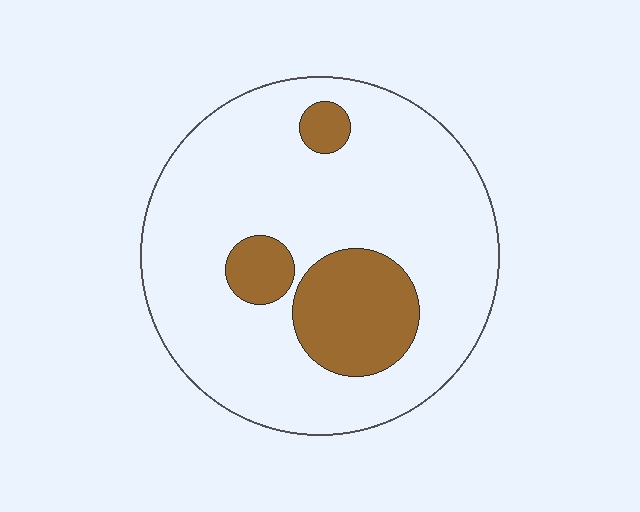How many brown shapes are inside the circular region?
3.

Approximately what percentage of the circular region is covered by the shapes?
Approximately 20%.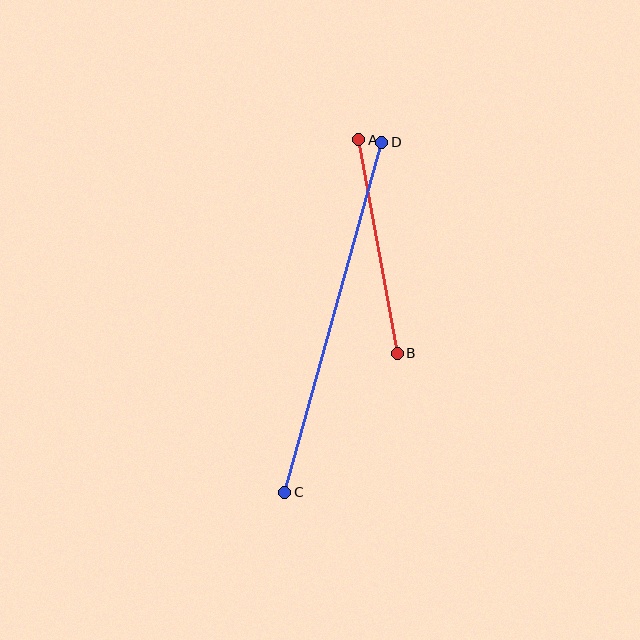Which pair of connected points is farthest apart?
Points C and D are farthest apart.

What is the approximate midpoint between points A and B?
The midpoint is at approximately (378, 246) pixels.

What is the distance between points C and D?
The distance is approximately 363 pixels.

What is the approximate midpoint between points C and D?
The midpoint is at approximately (333, 317) pixels.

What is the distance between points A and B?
The distance is approximately 217 pixels.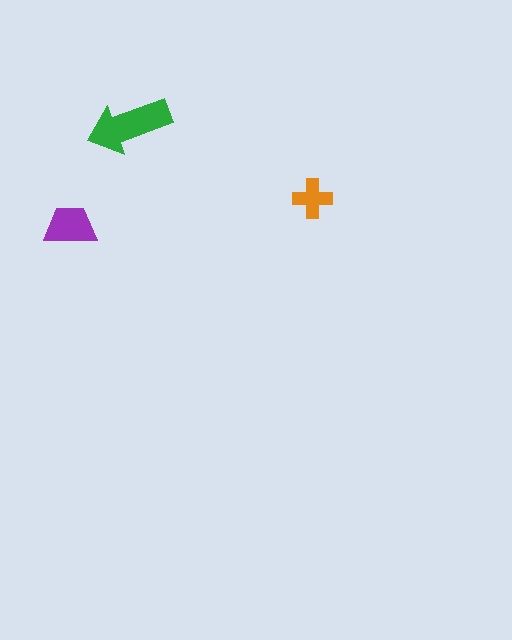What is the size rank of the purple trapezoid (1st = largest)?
2nd.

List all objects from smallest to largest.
The orange cross, the purple trapezoid, the green arrow.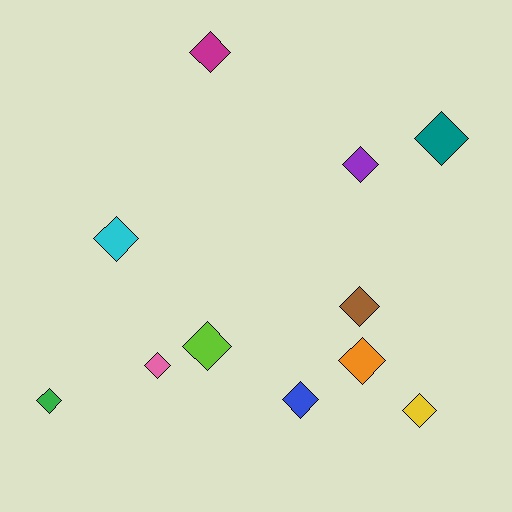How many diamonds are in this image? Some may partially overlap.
There are 11 diamonds.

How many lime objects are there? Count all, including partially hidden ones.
There is 1 lime object.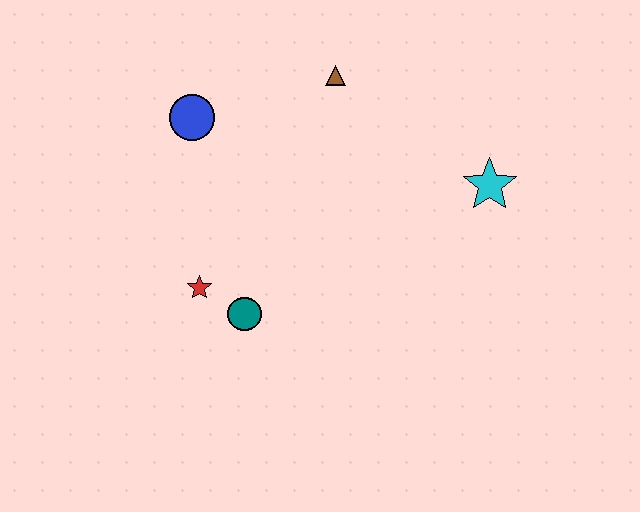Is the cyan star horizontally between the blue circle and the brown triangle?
No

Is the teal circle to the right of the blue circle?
Yes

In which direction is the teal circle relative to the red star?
The teal circle is to the right of the red star.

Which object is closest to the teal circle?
The red star is closest to the teal circle.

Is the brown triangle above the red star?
Yes